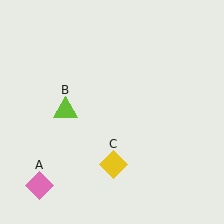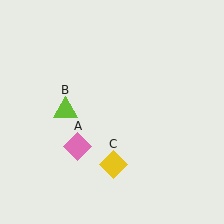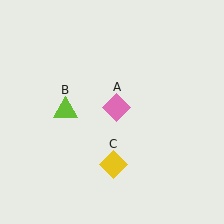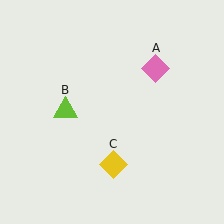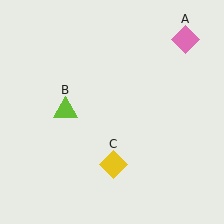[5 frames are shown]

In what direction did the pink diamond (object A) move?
The pink diamond (object A) moved up and to the right.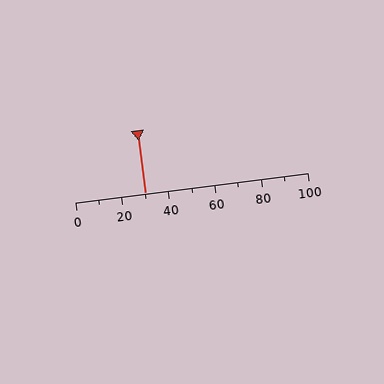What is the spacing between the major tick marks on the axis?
The major ticks are spaced 20 apart.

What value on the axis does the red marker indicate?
The marker indicates approximately 30.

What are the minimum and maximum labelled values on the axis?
The axis runs from 0 to 100.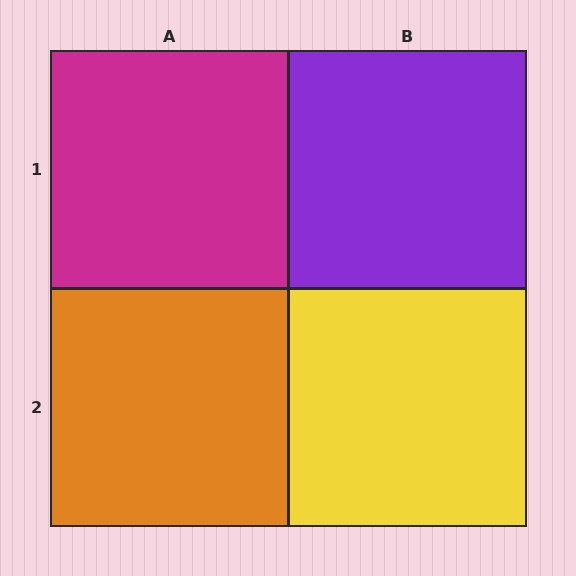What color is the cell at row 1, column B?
Purple.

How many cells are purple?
1 cell is purple.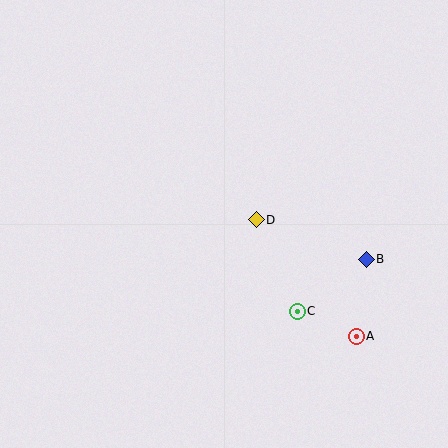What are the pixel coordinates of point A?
Point A is at (356, 336).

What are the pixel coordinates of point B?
Point B is at (366, 259).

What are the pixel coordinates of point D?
Point D is at (256, 220).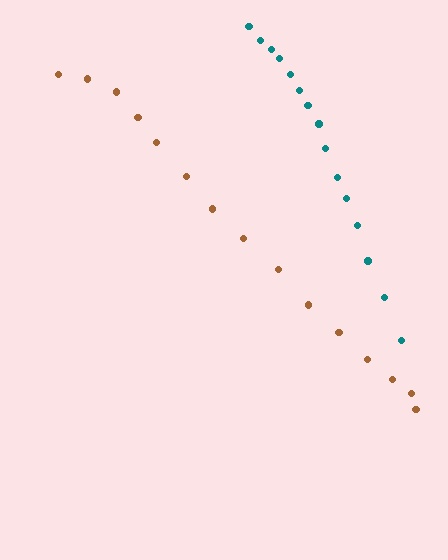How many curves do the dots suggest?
There are 2 distinct paths.